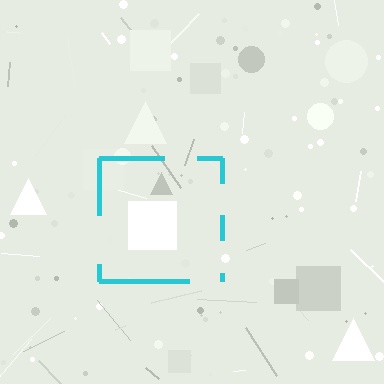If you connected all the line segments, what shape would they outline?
They would outline a square.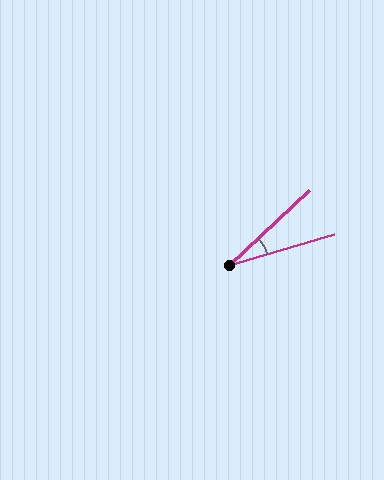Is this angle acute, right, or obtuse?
It is acute.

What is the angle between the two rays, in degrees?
Approximately 26 degrees.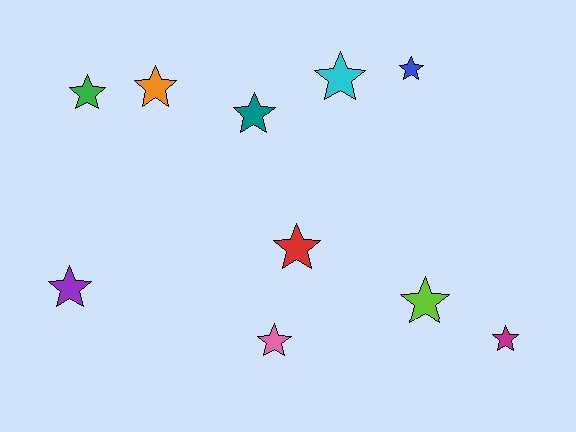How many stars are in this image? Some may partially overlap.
There are 10 stars.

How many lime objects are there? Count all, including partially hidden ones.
There is 1 lime object.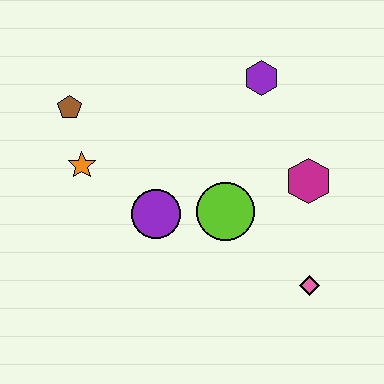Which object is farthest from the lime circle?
The brown pentagon is farthest from the lime circle.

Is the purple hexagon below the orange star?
No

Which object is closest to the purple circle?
The lime circle is closest to the purple circle.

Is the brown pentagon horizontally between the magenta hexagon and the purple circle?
No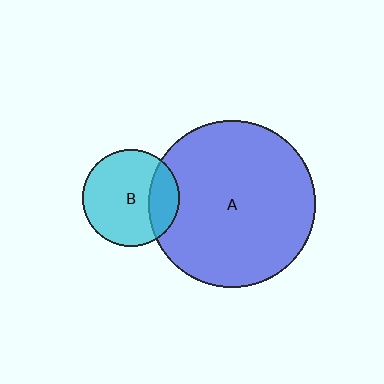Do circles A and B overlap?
Yes.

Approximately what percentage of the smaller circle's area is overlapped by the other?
Approximately 25%.